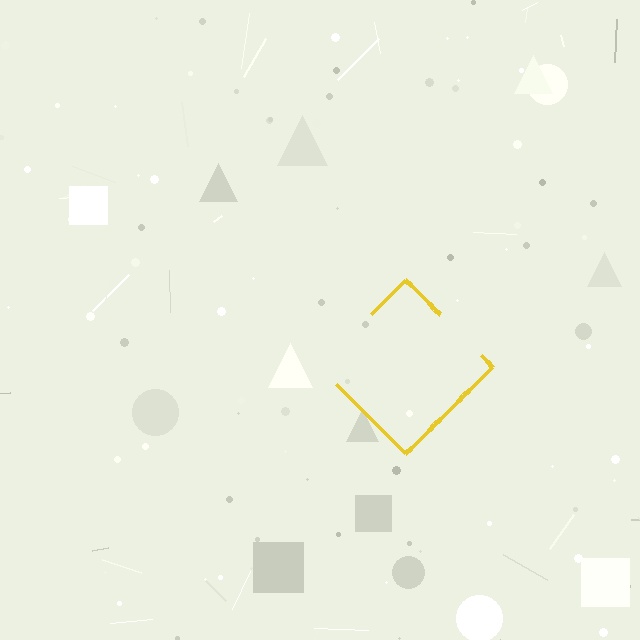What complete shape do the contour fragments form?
The contour fragments form a diamond.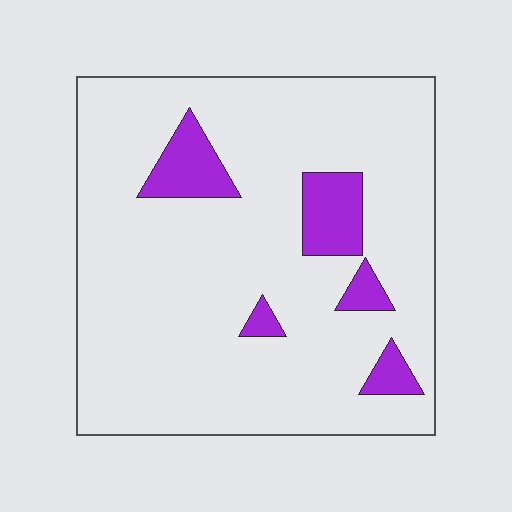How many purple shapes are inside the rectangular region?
5.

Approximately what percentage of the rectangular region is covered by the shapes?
Approximately 10%.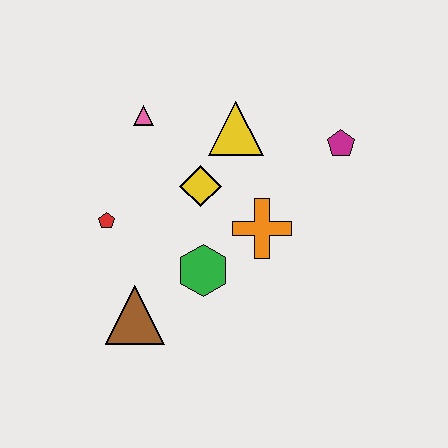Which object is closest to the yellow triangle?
The yellow diamond is closest to the yellow triangle.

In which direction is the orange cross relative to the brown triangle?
The orange cross is to the right of the brown triangle.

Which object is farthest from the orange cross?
The pink triangle is farthest from the orange cross.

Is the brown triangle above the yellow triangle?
No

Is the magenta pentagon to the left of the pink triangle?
No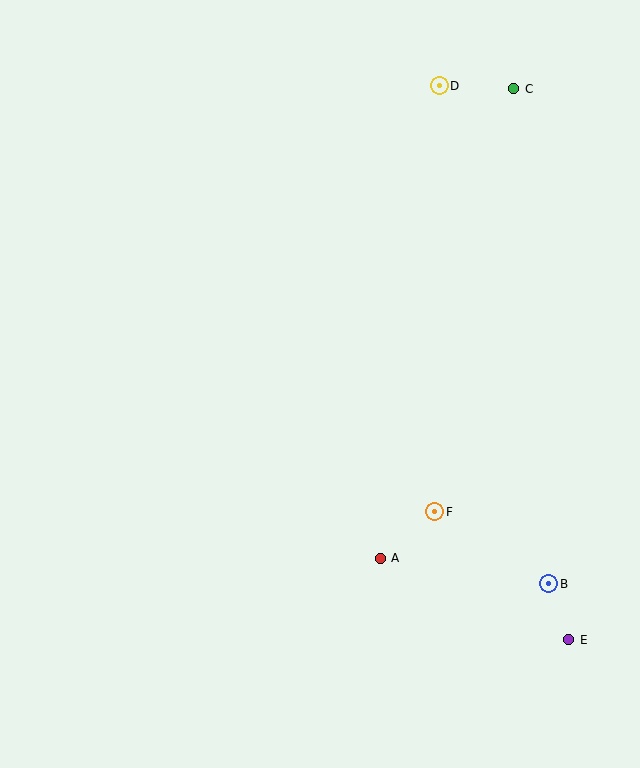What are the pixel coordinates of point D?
Point D is at (439, 86).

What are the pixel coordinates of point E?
Point E is at (569, 640).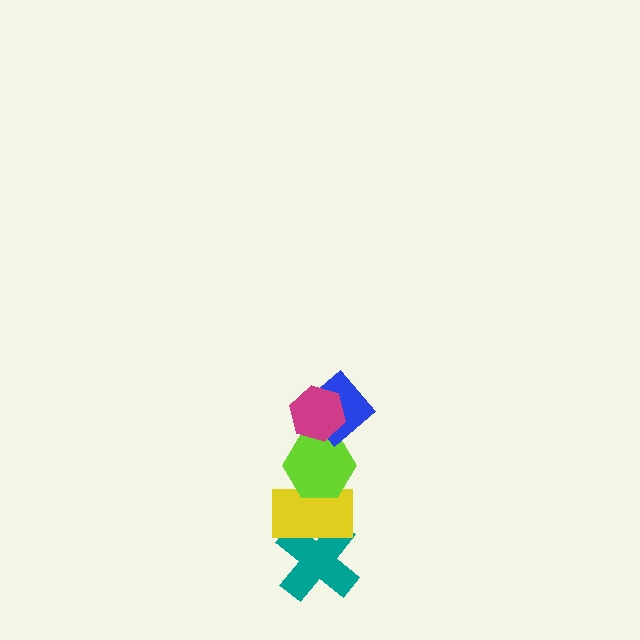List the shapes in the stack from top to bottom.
From top to bottom: the magenta hexagon, the blue diamond, the lime hexagon, the yellow rectangle, the teal cross.